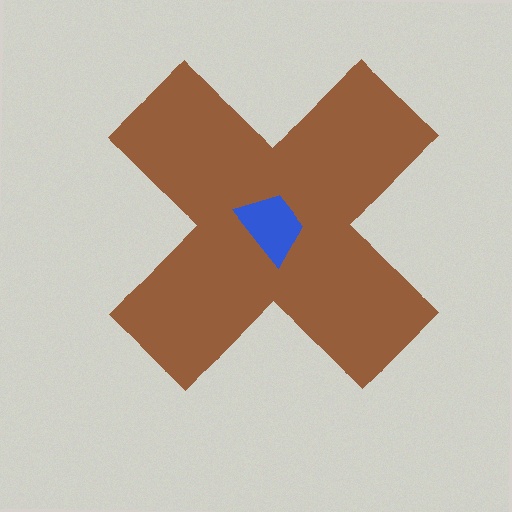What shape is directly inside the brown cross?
The blue trapezoid.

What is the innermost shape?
The blue trapezoid.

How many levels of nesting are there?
2.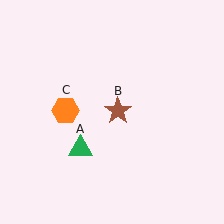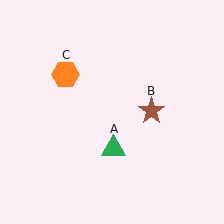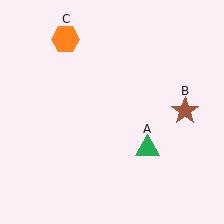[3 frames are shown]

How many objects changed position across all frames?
3 objects changed position: green triangle (object A), brown star (object B), orange hexagon (object C).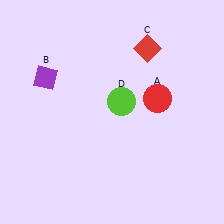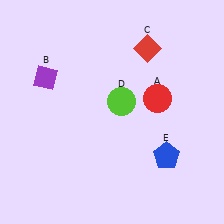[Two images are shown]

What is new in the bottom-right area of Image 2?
A blue pentagon (E) was added in the bottom-right area of Image 2.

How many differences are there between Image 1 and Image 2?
There is 1 difference between the two images.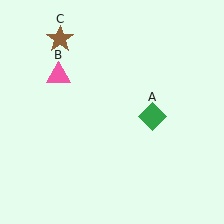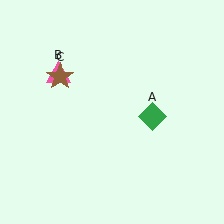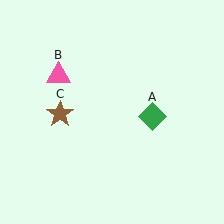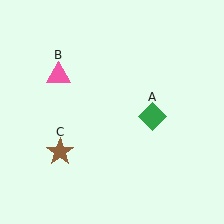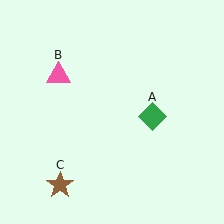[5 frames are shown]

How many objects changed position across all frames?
1 object changed position: brown star (object C).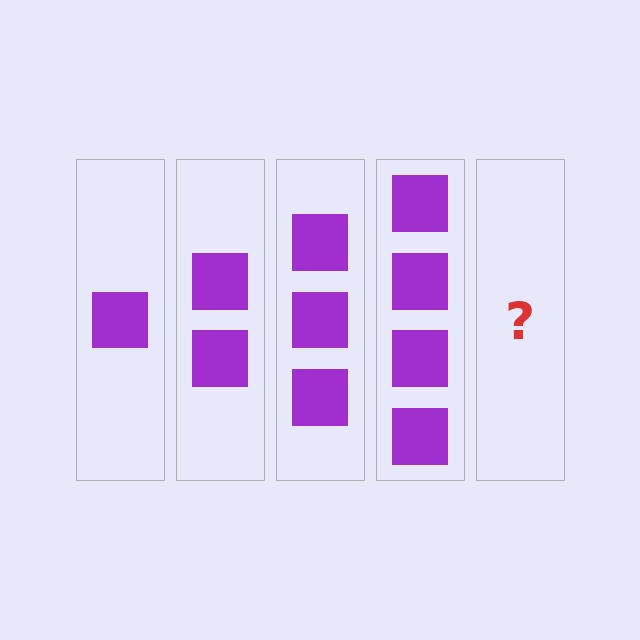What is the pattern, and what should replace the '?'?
The pattern is that each step adds one more square. The '?' should be 5 squares.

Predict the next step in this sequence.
The next step is 5 squares.